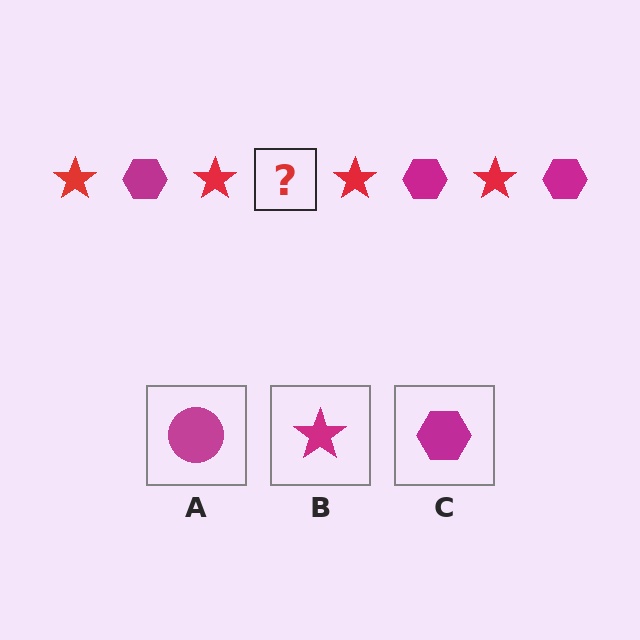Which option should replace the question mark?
Option C.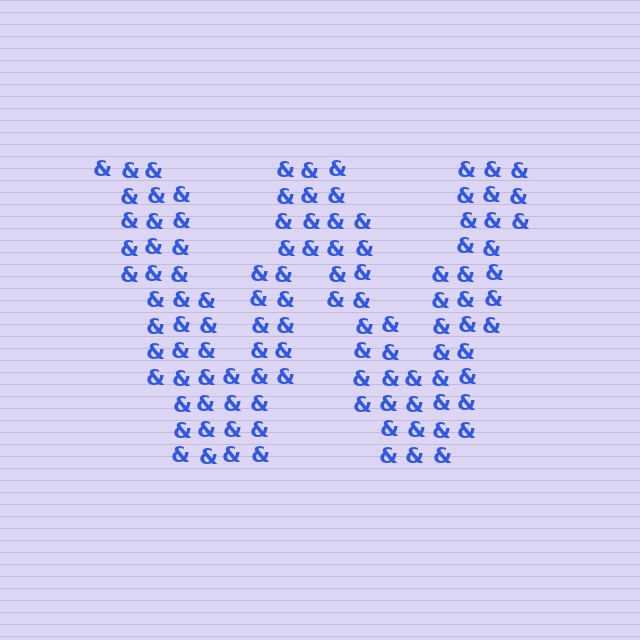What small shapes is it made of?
It is made of small ampersands.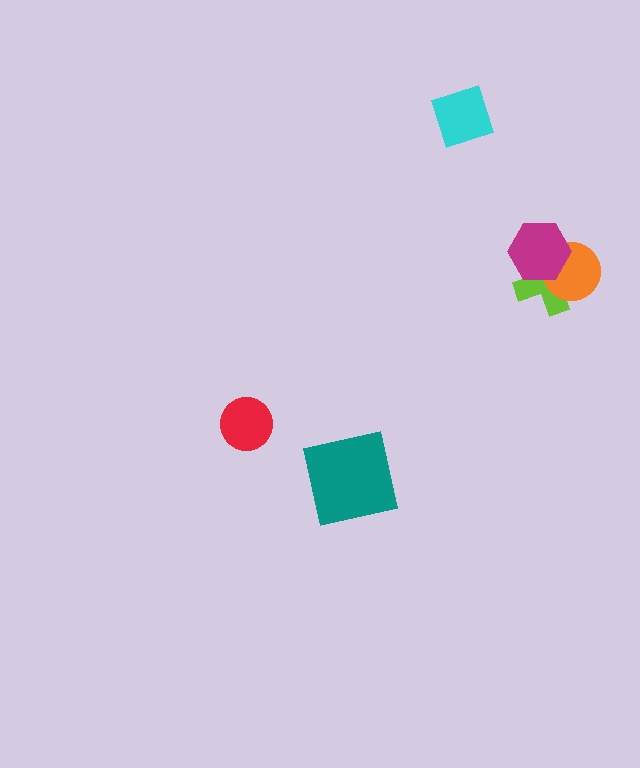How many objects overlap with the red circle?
0 objects overlap with the red circle.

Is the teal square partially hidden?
No, no other shape covers it.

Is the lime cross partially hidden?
Yes, it is partially covered by another shape.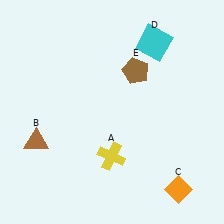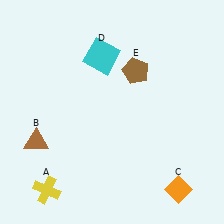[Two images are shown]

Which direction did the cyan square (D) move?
The cyan square (D) moved left.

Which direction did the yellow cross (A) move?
The yellow cross (A) moved left.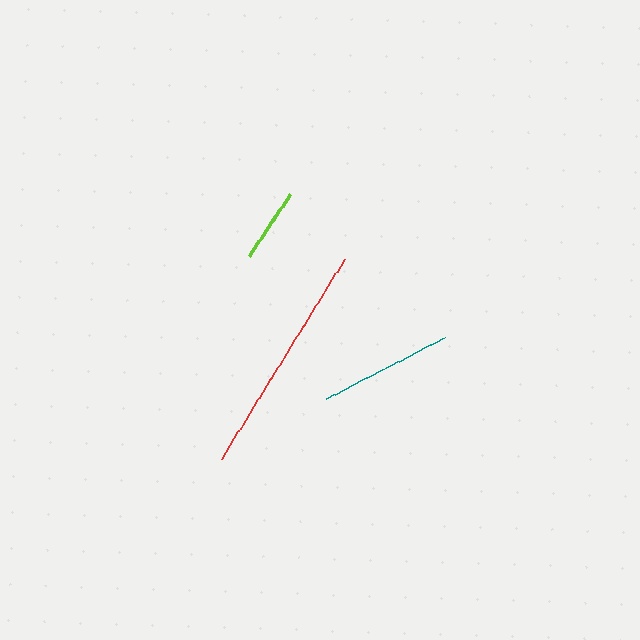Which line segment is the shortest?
The lime line is the shortest at approximately 74 pixels.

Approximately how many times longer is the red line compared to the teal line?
The red line is approximately 1.8 times the length of the teal line.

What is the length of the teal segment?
The teal segment is approximately 133 pixels long.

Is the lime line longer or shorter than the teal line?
The teal line is longer than the lime line.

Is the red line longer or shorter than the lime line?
The red line is longer than the lime line.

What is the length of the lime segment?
The lime segment is approximately 74 pixels long.